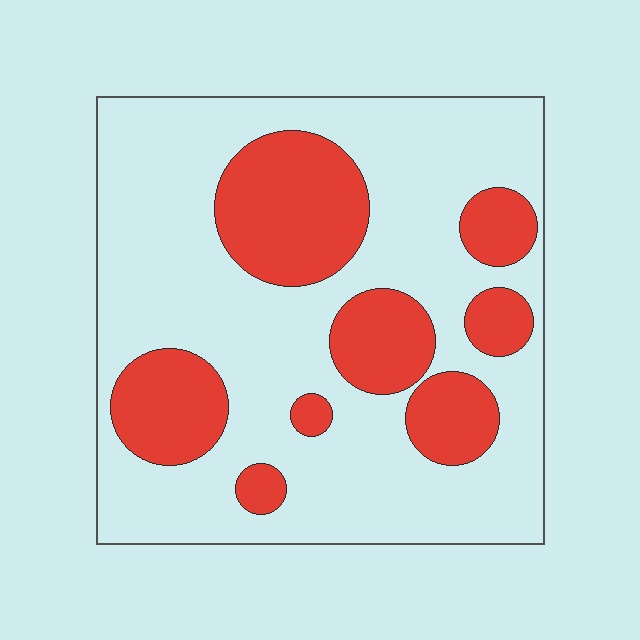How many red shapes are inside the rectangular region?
8.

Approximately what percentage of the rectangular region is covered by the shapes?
Approximately 30%.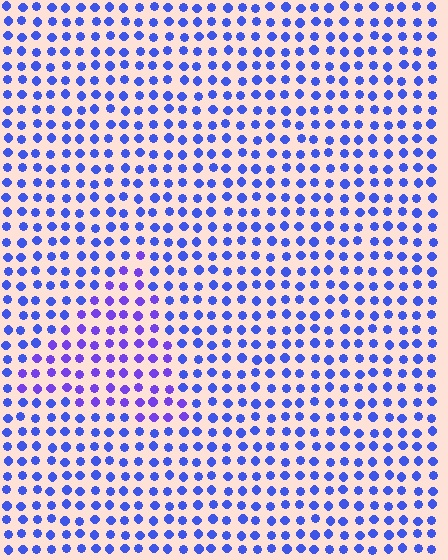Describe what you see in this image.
The image is filled with small blue elements in a uniform arrangement. A triangle-shaped region is visible where the elements are tinted to a slightly different hue, forming a subtle color boundary.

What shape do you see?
I see a triangle.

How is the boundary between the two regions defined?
The boundary is defined purely by a slight shift in hue (about 28 degrees). Spacing, size, and orientation are identical on both sides.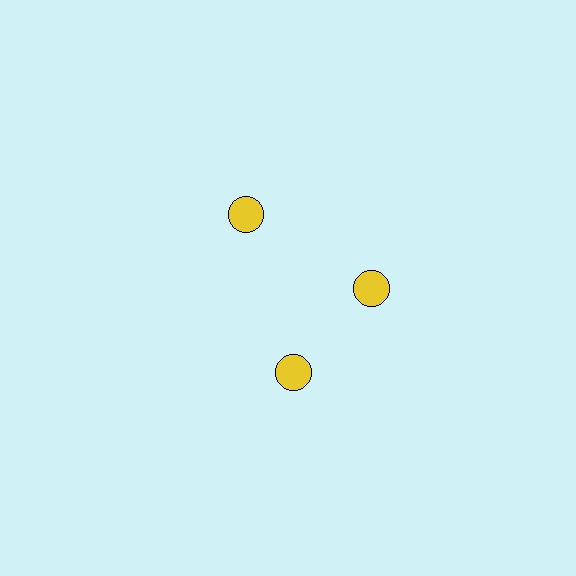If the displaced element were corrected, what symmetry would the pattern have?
It would have 3-fold rotational symmetry — the pattern would map onto itself every 120 degrees.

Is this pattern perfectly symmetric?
No. The 3 yellow circles are arranged in a ring, but one element near the 7 o'clock position is rotated out of alignment along the ring, breaking the 3-fold rotational symmetry.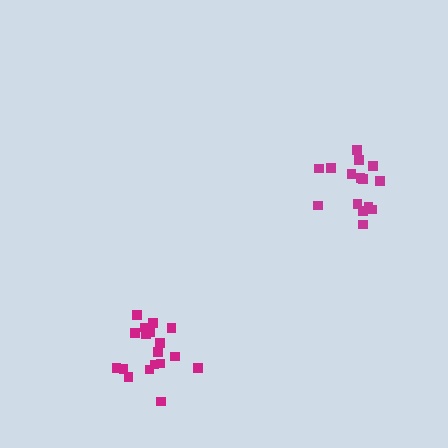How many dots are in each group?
Group 1: 19 dots, Group 2: 15 dots (34 total).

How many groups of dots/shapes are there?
There are 2 groups.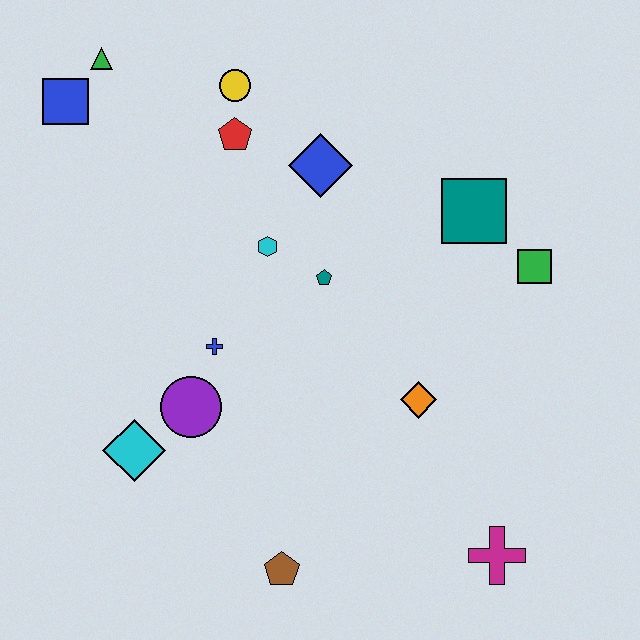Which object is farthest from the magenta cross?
The green triangle is farthest from the magenta cross.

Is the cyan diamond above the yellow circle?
No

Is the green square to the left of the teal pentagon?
No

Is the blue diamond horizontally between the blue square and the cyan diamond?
No